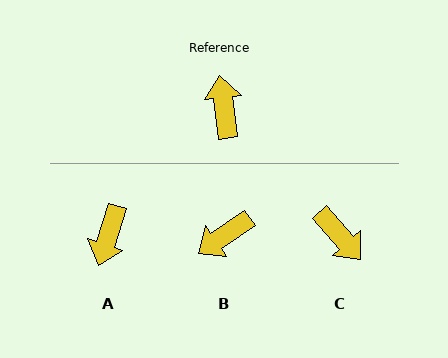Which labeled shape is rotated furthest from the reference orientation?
A, about 155 degrees away.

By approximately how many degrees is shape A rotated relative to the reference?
Approximately 155 degrees counter-clockwise.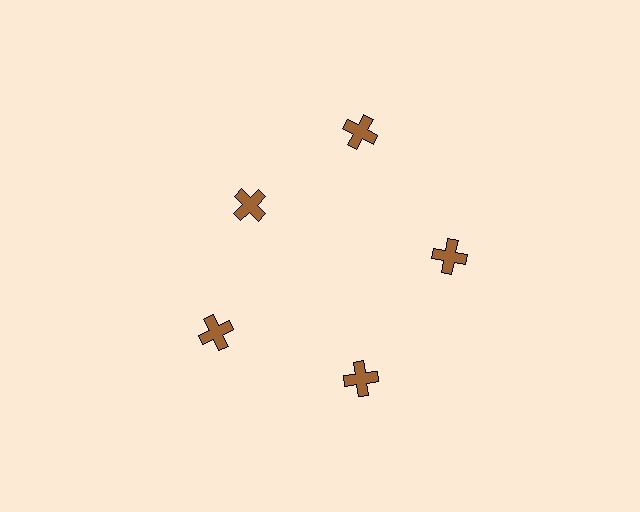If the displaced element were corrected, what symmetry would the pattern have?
It would have 5-fold rotational symmetry — the pattern would map onto itself every 72 degrees.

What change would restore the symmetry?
The symmetry would be restored by moving it outward, back onto the ring so that all 5 crosses sit at equal angles and equal distance from the center.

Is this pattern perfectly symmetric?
No. The 5 brown crosses are arranged in a ring, but one element near the 10 o'clock position is pulled inward toward the center, breaking the 5-fold rotational symmetry.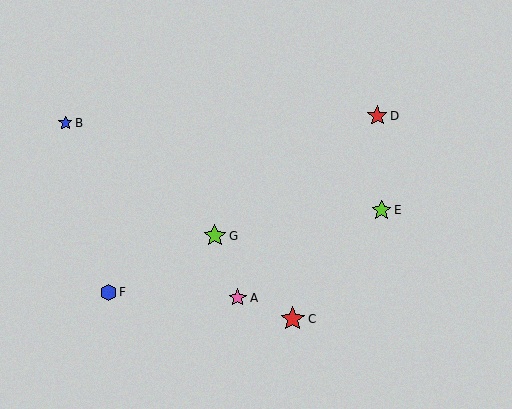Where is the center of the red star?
The center of the red star is at (293, 319).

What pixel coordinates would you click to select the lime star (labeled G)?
Click at (215, 236) to select the lime star G.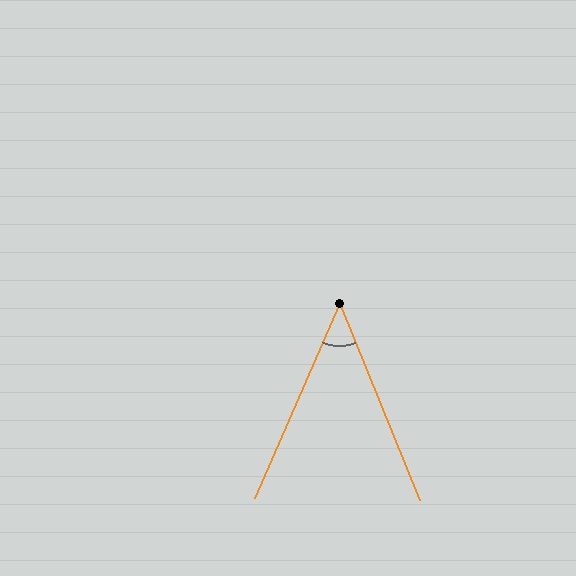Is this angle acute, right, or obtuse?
It is acute.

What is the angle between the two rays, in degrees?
Approximately 46 degrees.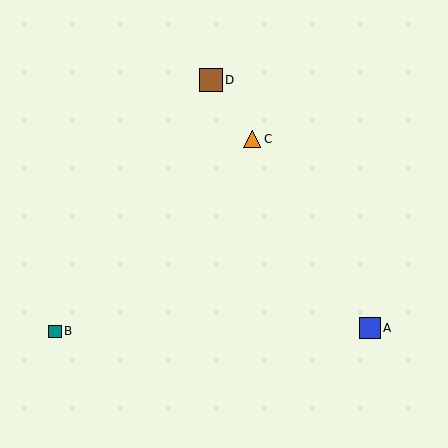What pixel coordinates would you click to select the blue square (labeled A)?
Click at (370, 328) to select the blue square A.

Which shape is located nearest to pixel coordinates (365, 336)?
The blue square (labeled A) at (370, 328) is nearest to that location.